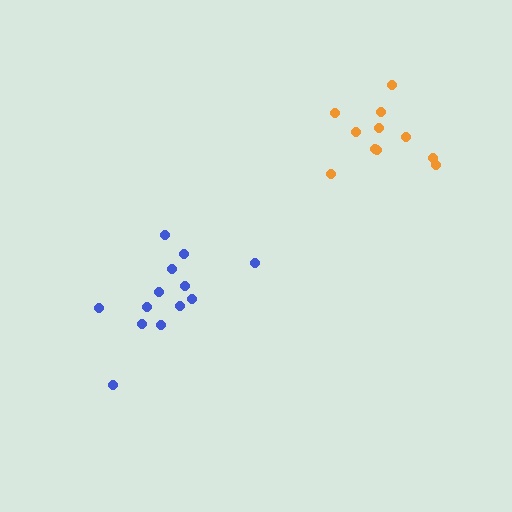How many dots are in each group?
Group 1: 13 dots, Group 2: 11 dots (24 total).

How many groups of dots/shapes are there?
There are 2 groups.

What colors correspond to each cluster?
The clusters are colored: blue, orange.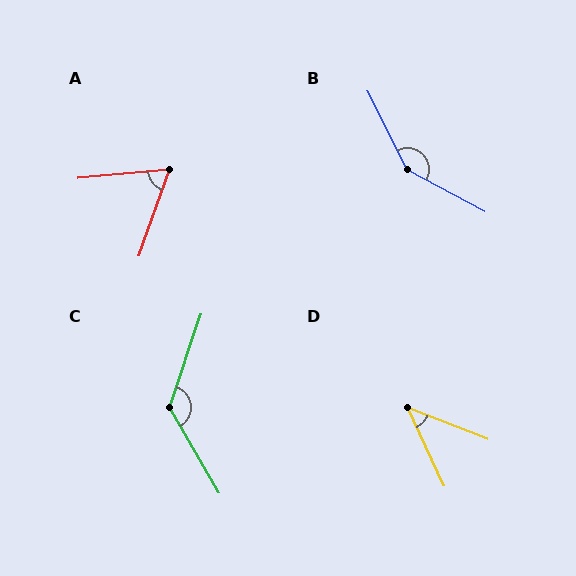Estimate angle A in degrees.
Approximately 66 degrees.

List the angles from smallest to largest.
D (44°), A (66°), C (131°), B (144°).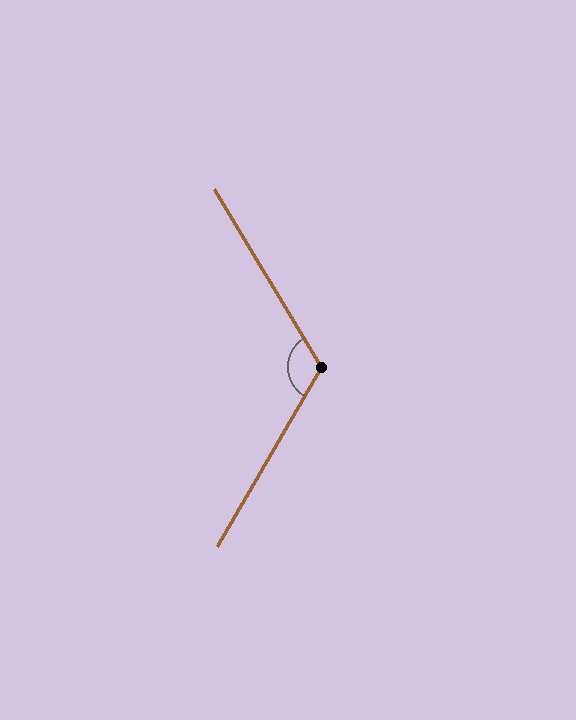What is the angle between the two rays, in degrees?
Approximately 119 degrees.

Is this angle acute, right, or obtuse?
It is obtuse.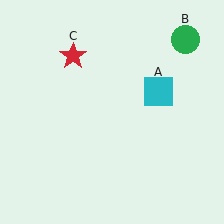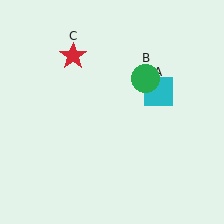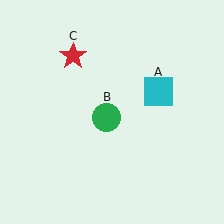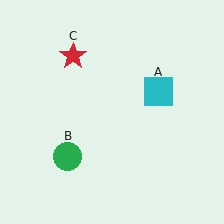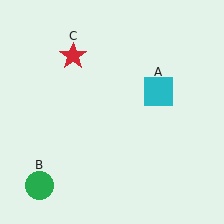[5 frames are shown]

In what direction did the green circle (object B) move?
The green circle (object B) moved down and to the left.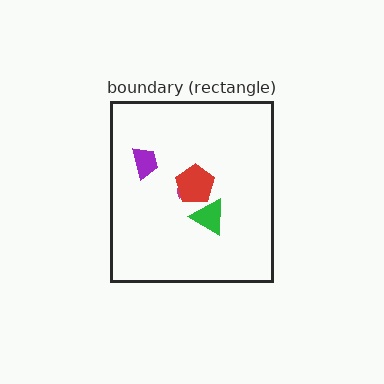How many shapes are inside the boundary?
4 inside, 0 outside.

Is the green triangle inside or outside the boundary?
Inside.